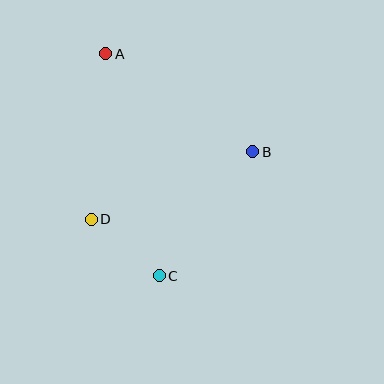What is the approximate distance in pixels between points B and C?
The distance between B and C is approximately 155 pixels.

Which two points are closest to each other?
Points C and D are closest to each other.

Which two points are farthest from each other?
Points A and C are farthest from each other.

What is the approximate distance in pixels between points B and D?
The distance between B and D is approximately 175 pixels.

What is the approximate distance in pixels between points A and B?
The distance between A and B is approximately 176 pixels.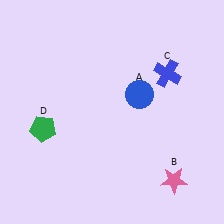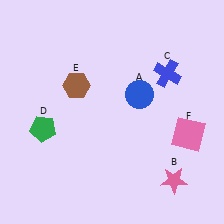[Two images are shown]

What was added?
A brown hexagon (E), a pink square (F) were added in Image 2.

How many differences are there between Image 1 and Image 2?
There are 2 differences between the two images.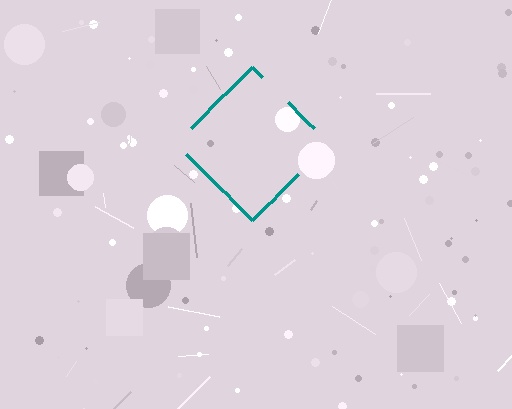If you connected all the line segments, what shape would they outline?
They would outline a diamond.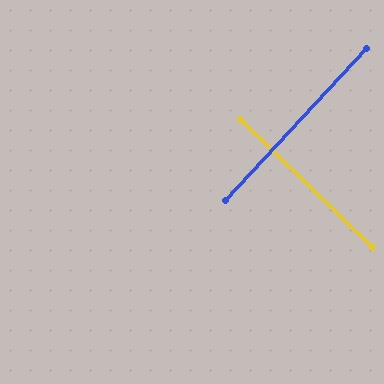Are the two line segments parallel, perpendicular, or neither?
Perpendicular — they meet at approximately 89°.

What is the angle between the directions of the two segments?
Approximately 89 degrees.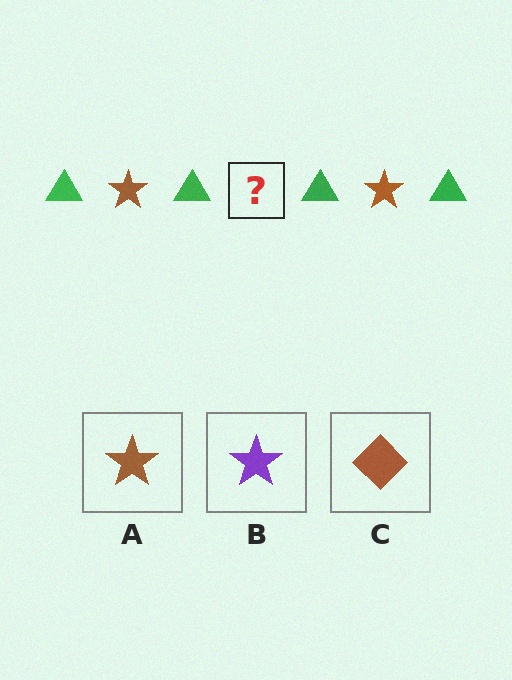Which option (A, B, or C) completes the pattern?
A.